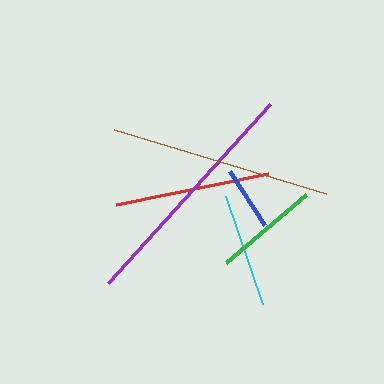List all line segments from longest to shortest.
From longest to shortest: purple, brown, red, cyan, green, blue.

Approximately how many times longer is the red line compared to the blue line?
The red line is approximately 2.4 times the length of the blue line.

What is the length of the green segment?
The green segment is approximately 105 pixels long.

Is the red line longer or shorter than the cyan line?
The red line is longer than the cyan line.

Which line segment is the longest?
The purple line is the longest at approximately 242 pixels.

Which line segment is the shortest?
The blue line is the shortest at approximately 64 pixels.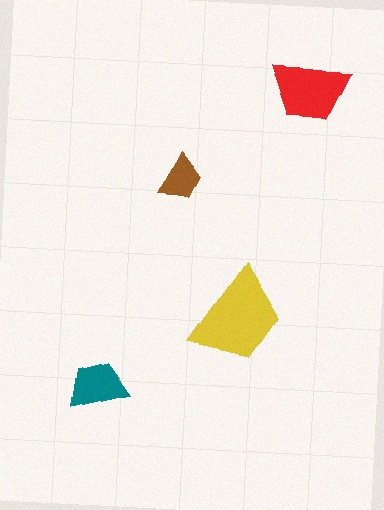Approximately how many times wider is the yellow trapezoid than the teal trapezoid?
About 1.5 times wider.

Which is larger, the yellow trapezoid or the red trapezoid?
The yellow one.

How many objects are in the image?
There are 4 objects in the image.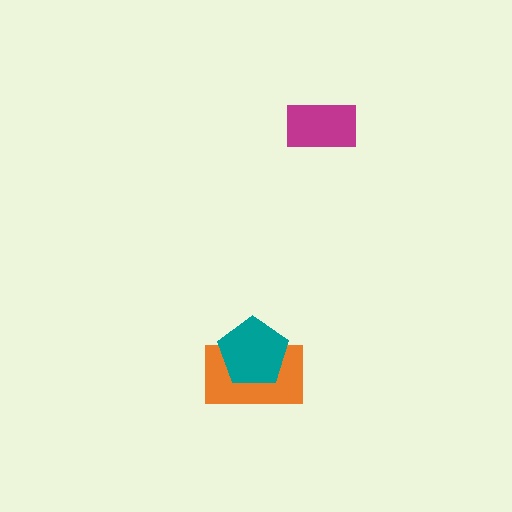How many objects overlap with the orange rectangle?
1 object overlaps with the orange rectangle.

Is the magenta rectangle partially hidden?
No, no other shape covers it.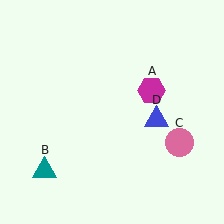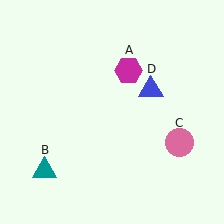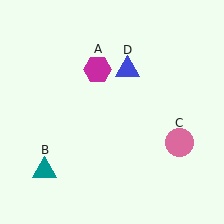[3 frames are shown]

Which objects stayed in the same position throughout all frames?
Teal triangle (object B) and pink circle (object C) remained stationary.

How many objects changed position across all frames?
2 objects changed position: magenta hexagon (object A), blue triangle (object D).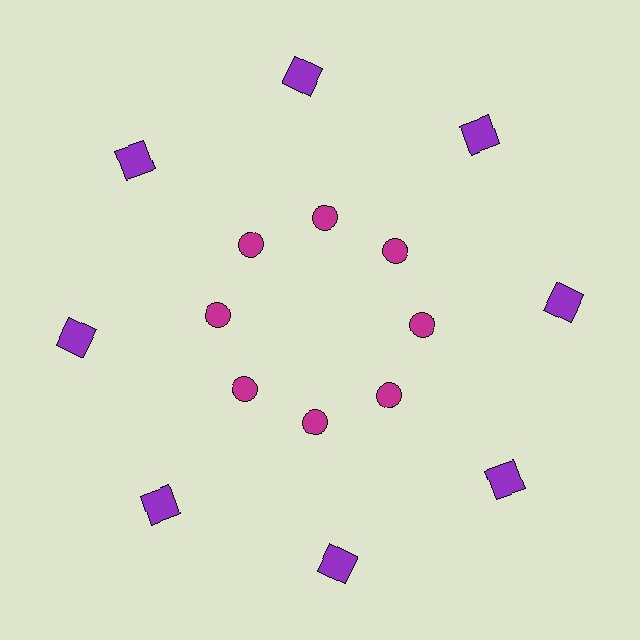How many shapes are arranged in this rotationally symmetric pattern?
There are 16 shapes, arranged in 8 groups of 2.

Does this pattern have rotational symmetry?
Yes, this pattern has 8-fold rotational symmetry. It looks the same after rotating 45 degrees around the center.